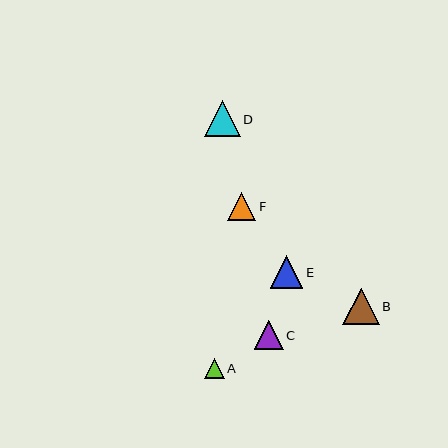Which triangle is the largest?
Triangle B is the largest with a size of approximately 36 pixels.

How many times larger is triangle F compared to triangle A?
Triangle F is approximately 1.4 times the size of triangle A.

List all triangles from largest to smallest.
From largest to smallest: B, D, E, C, F, A.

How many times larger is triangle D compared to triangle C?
Triangle D is approximately 1.2 times the size of triangle C.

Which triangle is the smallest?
Triangle A is the smallest with a size of approximately 20 pixels.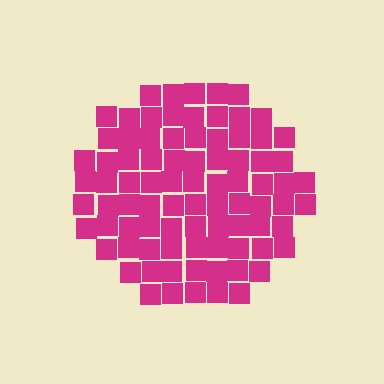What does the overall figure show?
The overall figure shows a circle.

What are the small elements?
The small elements are squares.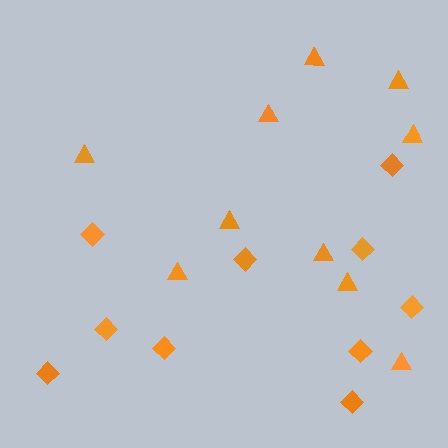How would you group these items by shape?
There are 2 groups: one group of triangles (10) and one group of diamonds (10).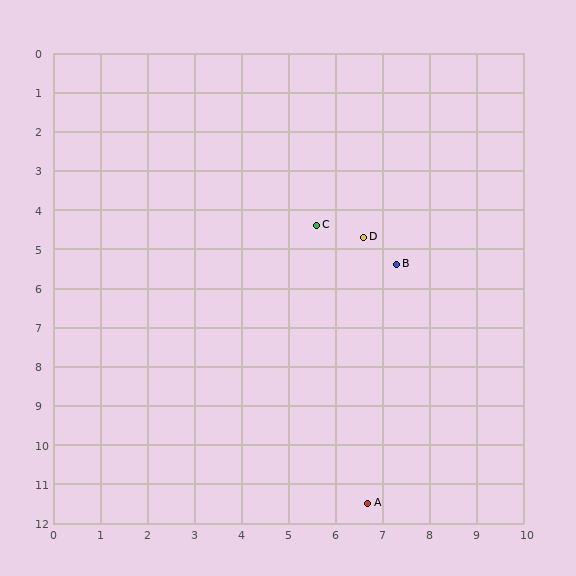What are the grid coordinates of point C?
Point C is at approximately (5.6, 4.4).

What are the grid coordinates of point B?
Point B is at approximately (7.3, 5.4).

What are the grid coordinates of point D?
Point D is at approximately (6.6, 4.7).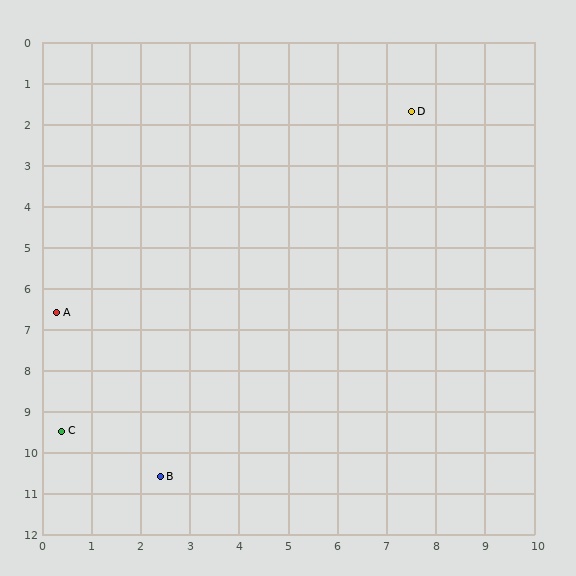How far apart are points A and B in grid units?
Points A and B are about 4.5 grid units apart.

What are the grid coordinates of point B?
Point B is at approximately (2.4, 10.6).